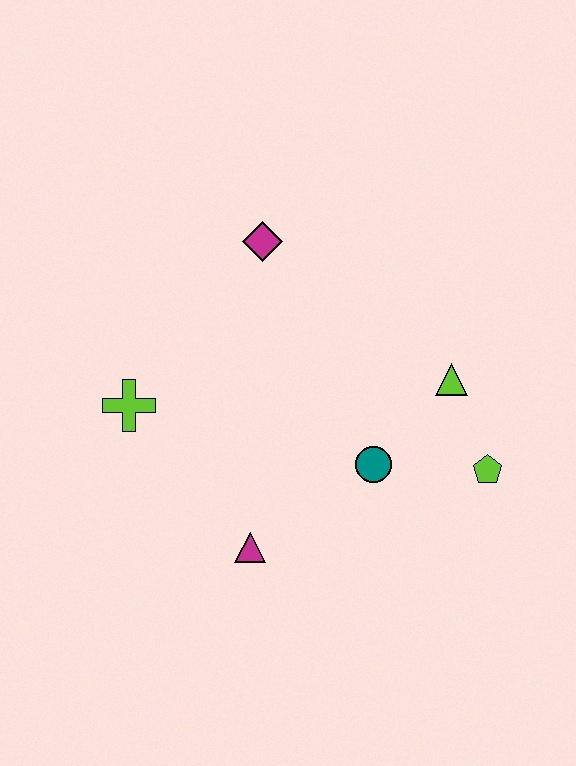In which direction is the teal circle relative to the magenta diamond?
The teal circle is below the magenta diamond.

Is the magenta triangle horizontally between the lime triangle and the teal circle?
No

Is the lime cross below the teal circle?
No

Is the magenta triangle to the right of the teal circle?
No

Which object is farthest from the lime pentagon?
The lime cross is farthest from the lime pentagon.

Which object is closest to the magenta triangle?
The teal circle is closest to the magenta triangle.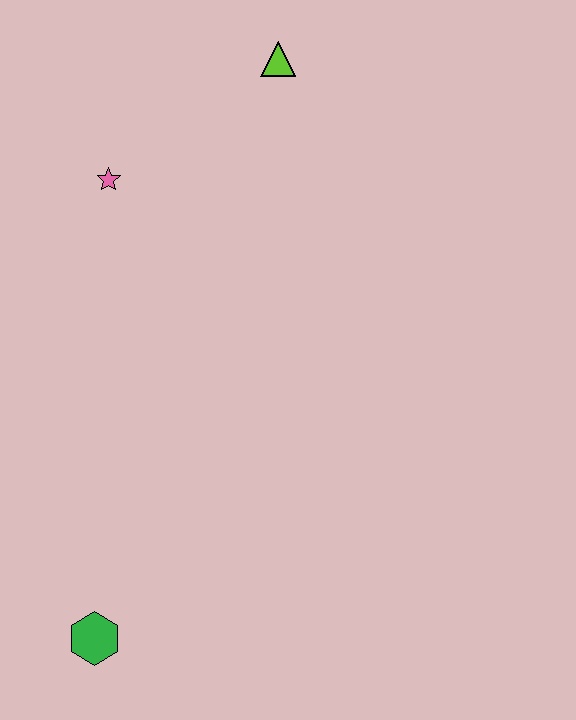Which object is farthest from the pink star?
The green hexagon is farthest from the pink star.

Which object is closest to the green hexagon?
The pink star is closest to the green hexagon.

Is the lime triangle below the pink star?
No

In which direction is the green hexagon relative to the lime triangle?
The green hexagon is below the lime triangle.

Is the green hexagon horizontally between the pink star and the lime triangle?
No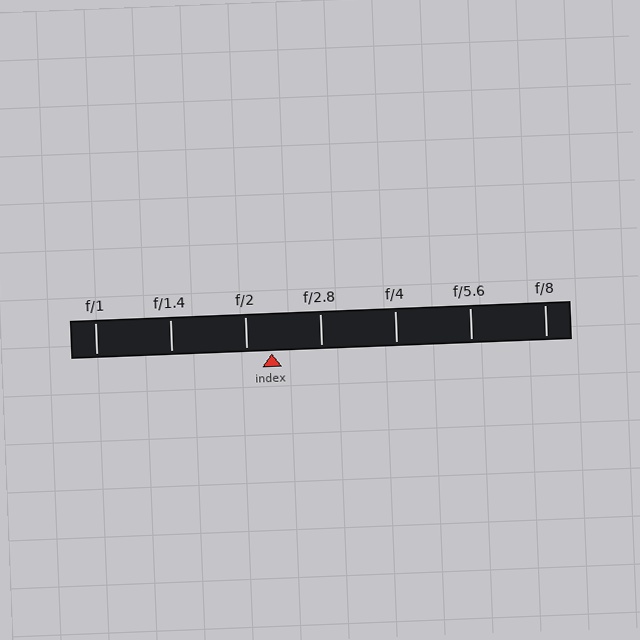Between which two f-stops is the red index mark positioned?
The index mark is between f/2 and f/2.8.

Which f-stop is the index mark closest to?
The index mark is closest to f/2.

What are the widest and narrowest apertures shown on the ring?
The widest aperture shown is f/1 and the narrowest is f/8.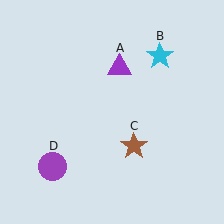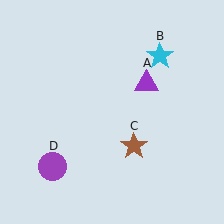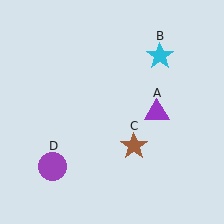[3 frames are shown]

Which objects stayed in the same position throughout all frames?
Cyan star (object B) and brown star (object C) and purple circle (object D) remained stationary.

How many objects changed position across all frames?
1 object changed position: purple triangle (object A).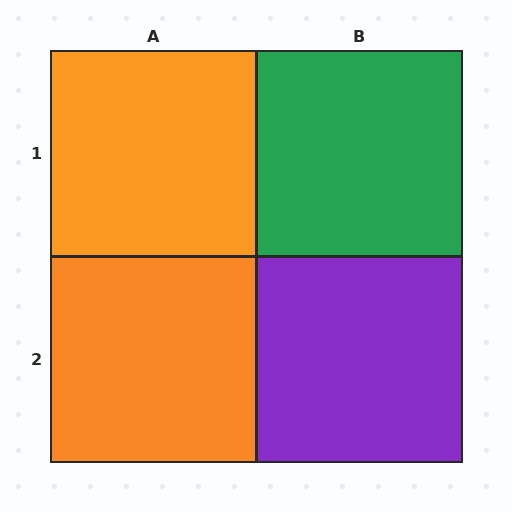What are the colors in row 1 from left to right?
Orange, green.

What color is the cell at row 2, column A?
Orange.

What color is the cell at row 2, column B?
Purple.